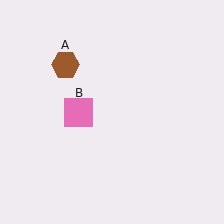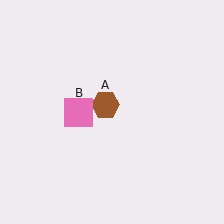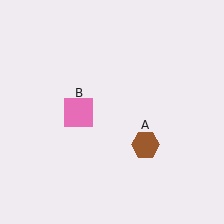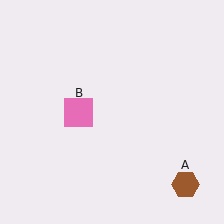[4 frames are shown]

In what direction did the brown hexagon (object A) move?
The brown hexagon (object A) moved down and to the right.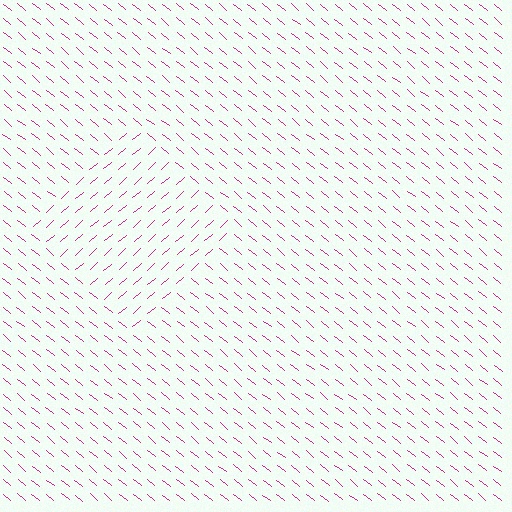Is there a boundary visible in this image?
Yes, there is a texture boundary formed by a change in line orientation.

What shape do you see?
I see a diamond.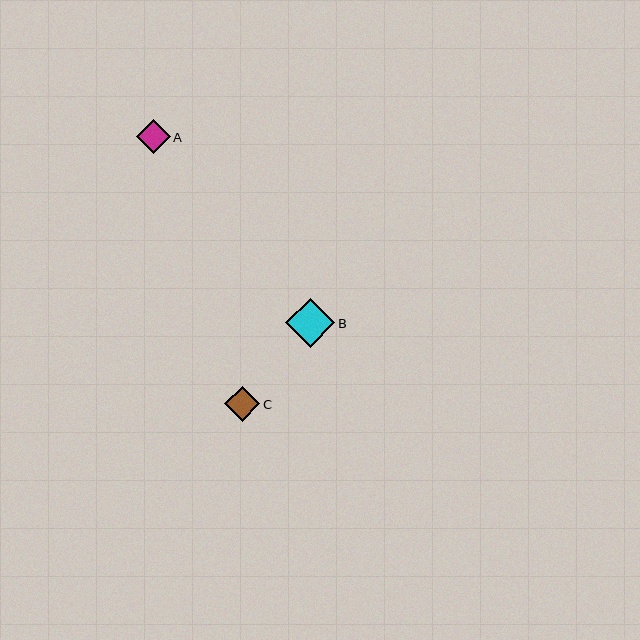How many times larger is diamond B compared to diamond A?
Diamond B is approximately 1.5 times the size of diamond A.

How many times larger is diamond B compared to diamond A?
Diamond B is approximately 1.5 times the size of diamond A.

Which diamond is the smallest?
Diamond A is the smallest with a size of approximately 34 pixels.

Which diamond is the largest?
Diamond B is the largest with a size of approximately 49 pixels.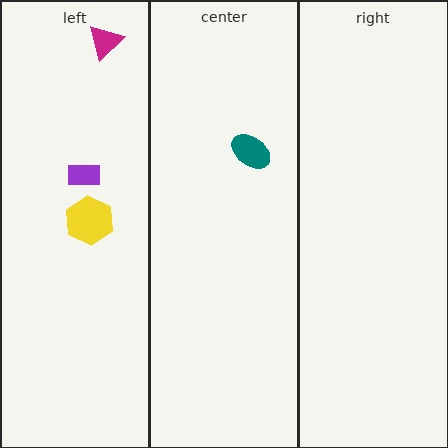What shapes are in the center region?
The teal ellipse.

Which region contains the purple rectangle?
The left region.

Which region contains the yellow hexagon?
The left region.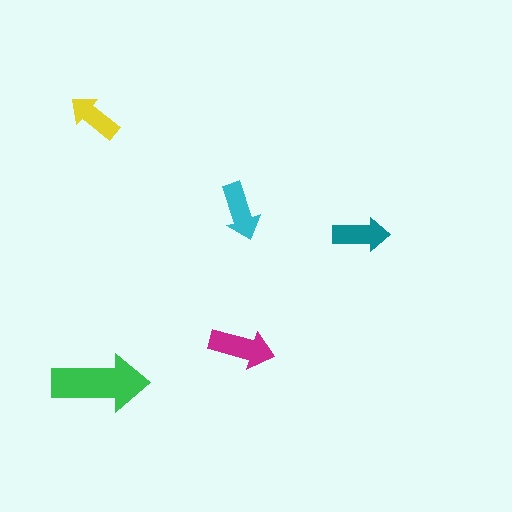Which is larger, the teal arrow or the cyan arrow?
The cyan one.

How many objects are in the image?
There are 5 objects in the image.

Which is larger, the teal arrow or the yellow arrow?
The teal one.